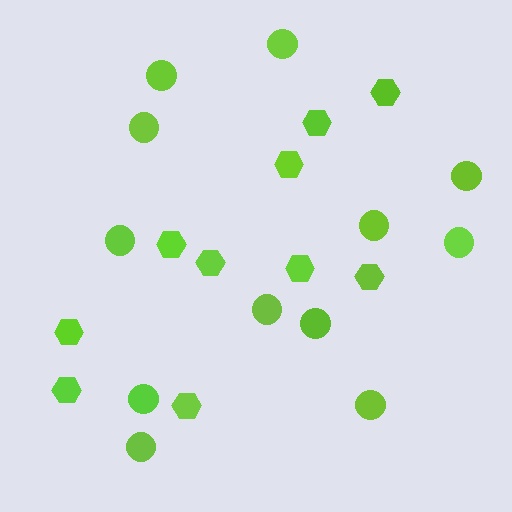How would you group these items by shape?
There are 2 groups: one group of hexagons (10) and one group of circles (12).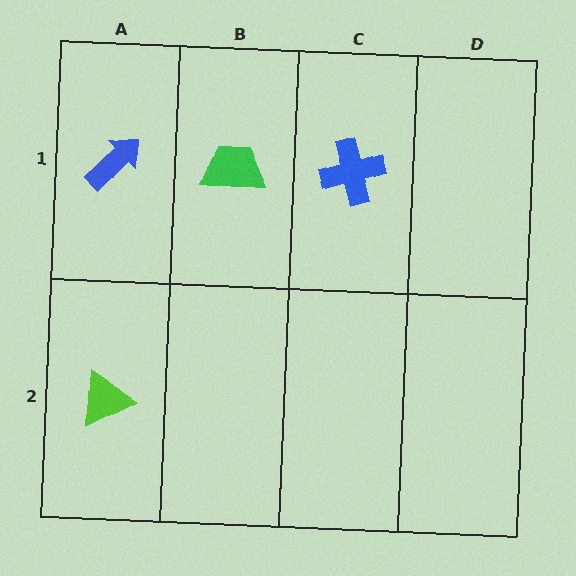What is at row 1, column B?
A green trapezoid.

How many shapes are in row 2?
1 shape.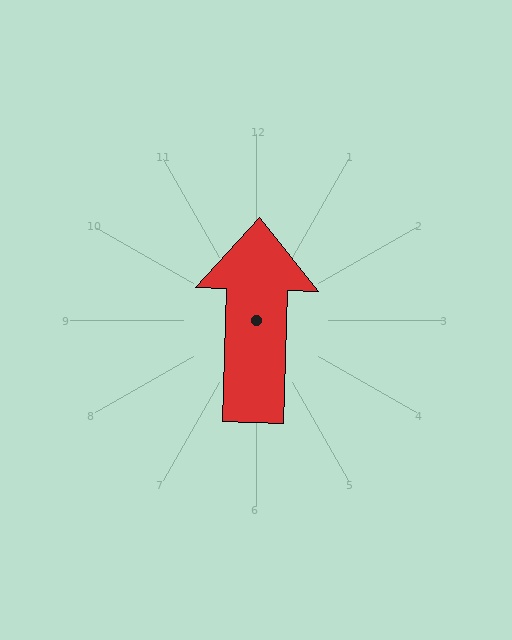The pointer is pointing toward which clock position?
Roughly 12 o'clock.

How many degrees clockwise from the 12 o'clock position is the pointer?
Approximately 2 degrees.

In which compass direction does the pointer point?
North.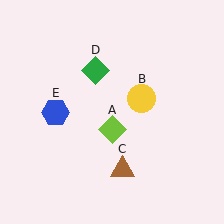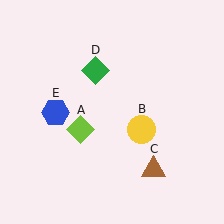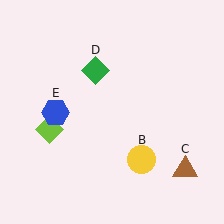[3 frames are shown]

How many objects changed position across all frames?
3 objects changed position: lime diamond (object A), yellow circle (object B), brown triangle (object C).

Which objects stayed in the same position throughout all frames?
Green diamond (object D) and blue hexagon (object E) remained stationary.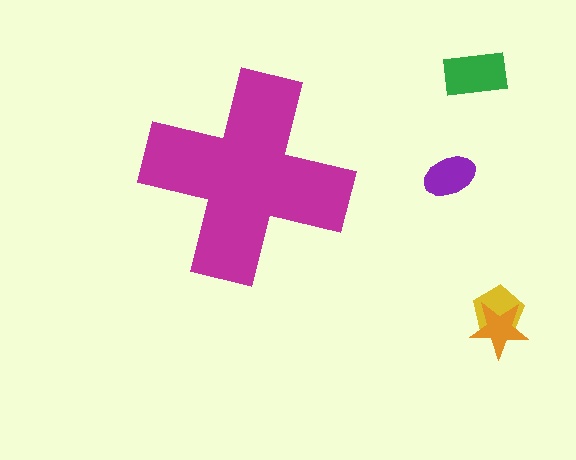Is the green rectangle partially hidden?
No, the green rectangle is fully visible.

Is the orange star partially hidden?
No, the orange star is fully visible.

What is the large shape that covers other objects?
A magenta cross.